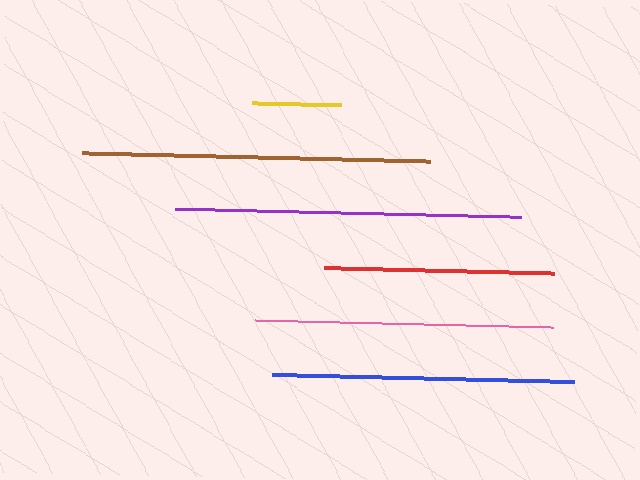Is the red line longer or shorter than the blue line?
The blue line is longer than the red line.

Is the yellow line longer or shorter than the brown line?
The brown line is longer than the yellow line.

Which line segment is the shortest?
The yellow line is the shortest at approximately 89 pixels.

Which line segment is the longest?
The brown line is the longest at approximately 348 pixels.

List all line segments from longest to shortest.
From longest to shortest: brown, purple, blue, pink, red, yellow.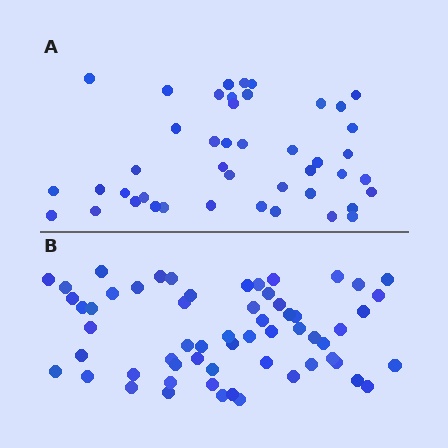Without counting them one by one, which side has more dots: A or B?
Region B (the bottom region) has more dots.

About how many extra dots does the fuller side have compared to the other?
Region B has approximately 15 more dots than region A.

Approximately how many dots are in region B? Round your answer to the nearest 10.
About 60 dots.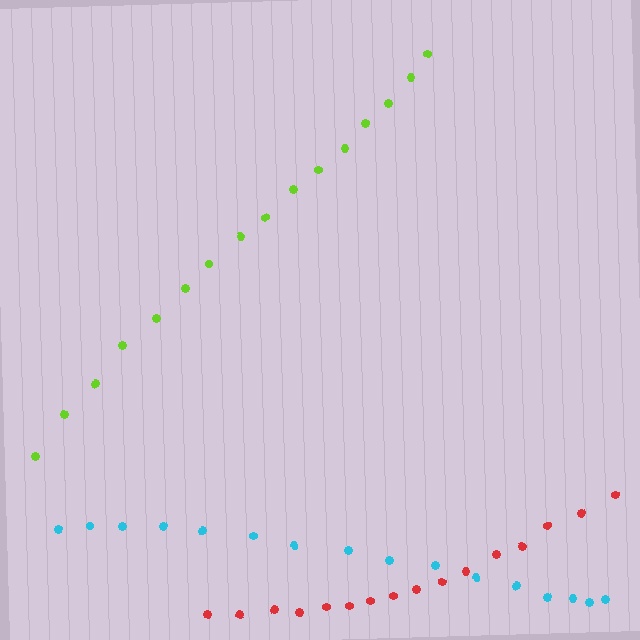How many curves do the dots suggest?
There are 3 distinct paths.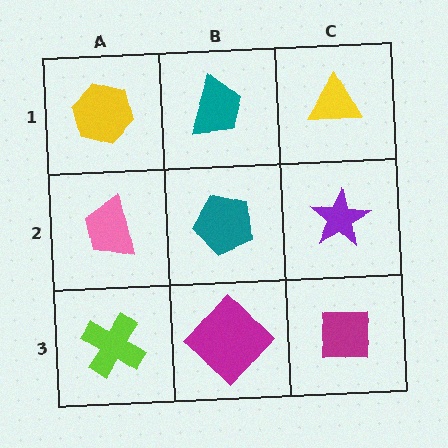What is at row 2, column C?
A purple star.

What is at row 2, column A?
A pink trapezoid.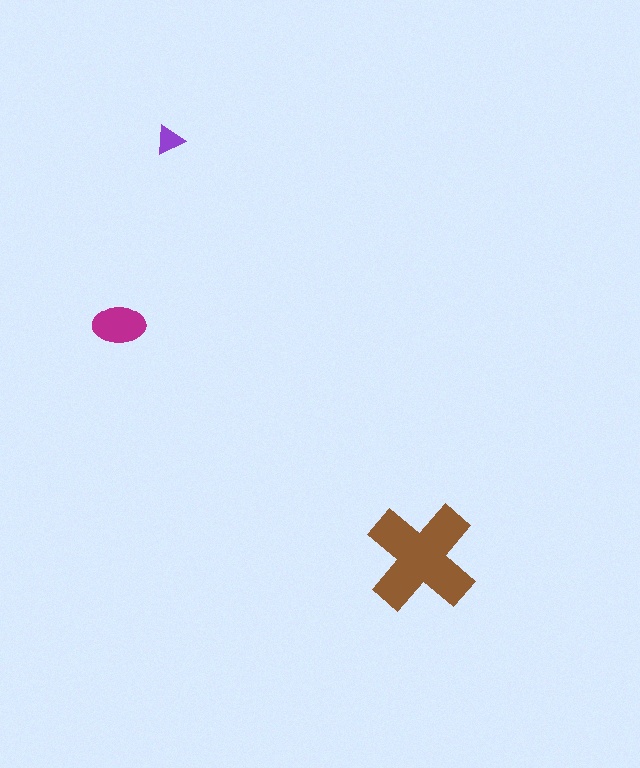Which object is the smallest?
The purple triangle.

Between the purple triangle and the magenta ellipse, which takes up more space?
The magenta ellipse.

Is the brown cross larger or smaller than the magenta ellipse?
Larger.